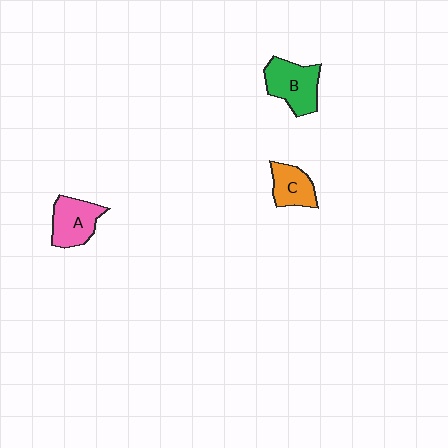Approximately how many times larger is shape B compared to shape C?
Approximately 1.4 times.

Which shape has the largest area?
Shape B (green).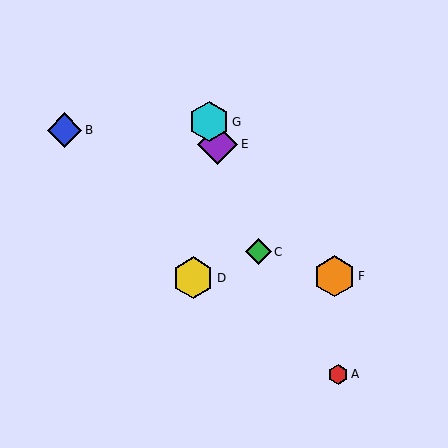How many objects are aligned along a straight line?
3 objects (C, E, G) are aligned along a straight line.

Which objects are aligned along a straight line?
Objects C, E, G are aligned along a straight line.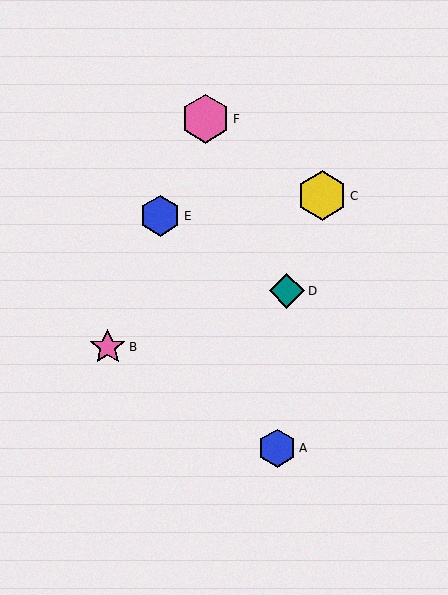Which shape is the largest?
The yellow hexagon (labeled C) is the largest.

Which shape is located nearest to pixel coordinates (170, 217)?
The blue hexagon (labeled E) at (160, 216) is nearest to that location.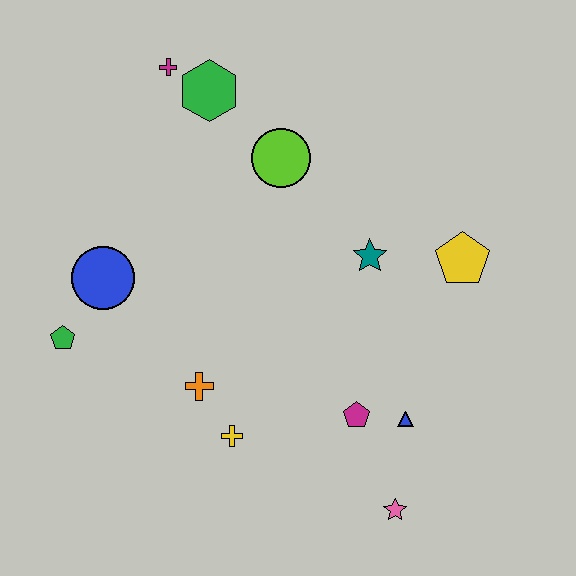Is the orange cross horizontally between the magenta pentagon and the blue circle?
Yes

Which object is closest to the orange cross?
The yellow cross is closest to the orange cross.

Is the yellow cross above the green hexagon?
No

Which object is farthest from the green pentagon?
The yellow pentagon is farthest from the green pentagon.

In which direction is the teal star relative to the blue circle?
The teal star is to the right of the blue circle.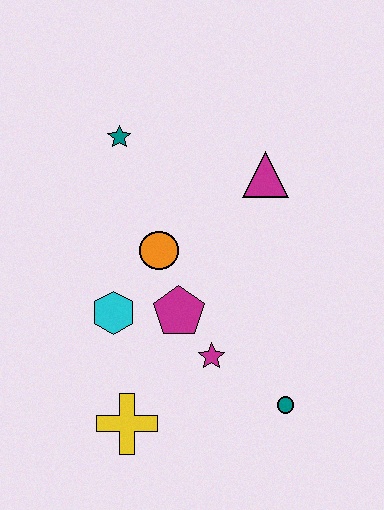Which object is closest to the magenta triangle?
The orange circle is closest to the magenta triangle.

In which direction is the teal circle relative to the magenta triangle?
The teal circle is below the magenta triangle.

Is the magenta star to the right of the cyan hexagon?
Yes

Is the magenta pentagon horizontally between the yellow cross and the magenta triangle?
Yes